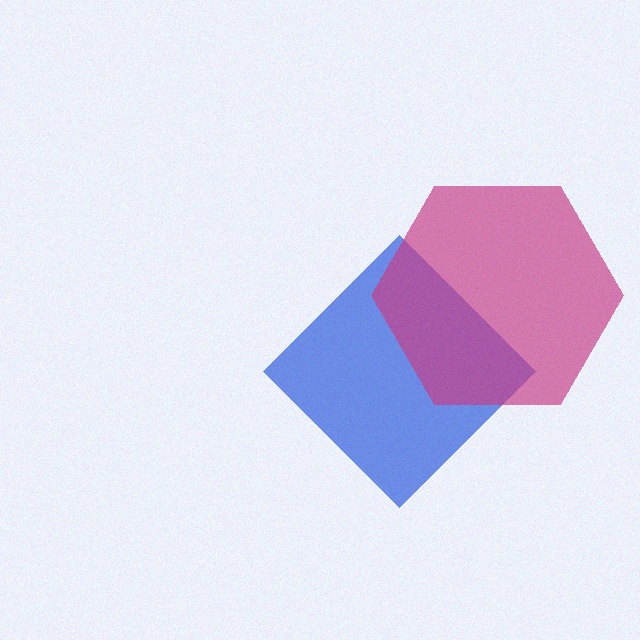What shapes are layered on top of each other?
The layered shapes are: a blue diamond, a magenta hexagon.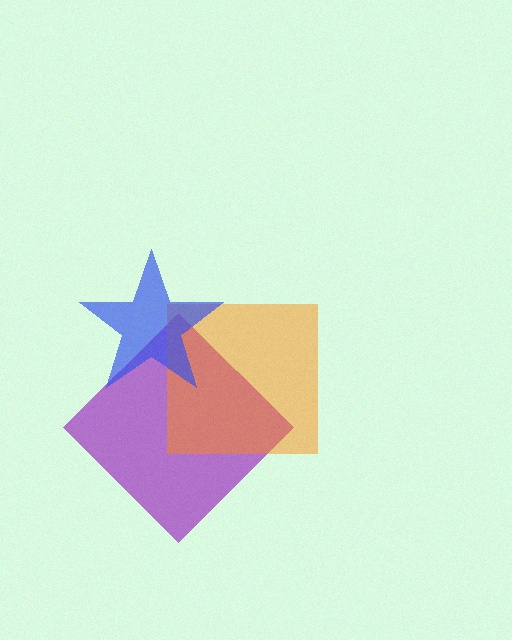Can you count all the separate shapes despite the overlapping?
Yes, there are 3 separate shapes.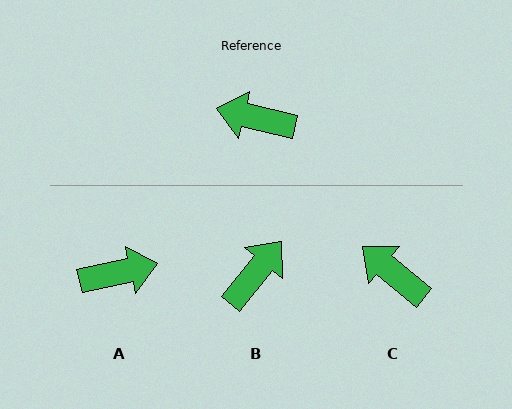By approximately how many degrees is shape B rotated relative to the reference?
Approximately 116 degrees clockwise.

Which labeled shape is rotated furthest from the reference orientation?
A, about 154 degrees away.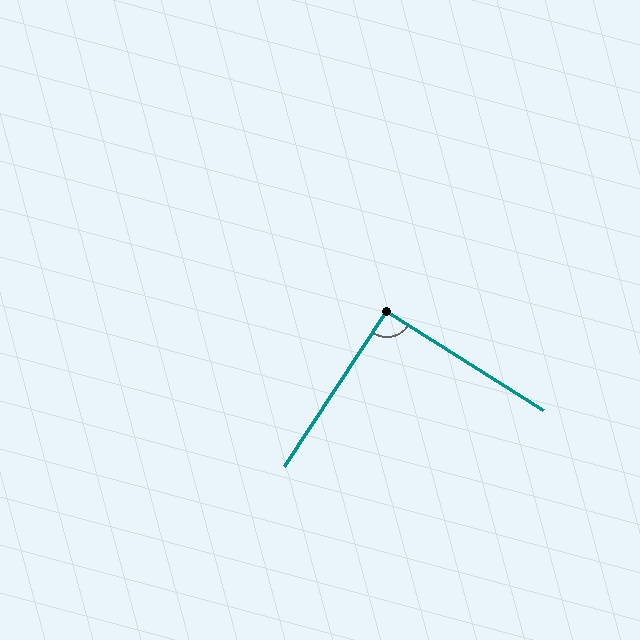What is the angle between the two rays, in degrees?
Approximately 91 degrees.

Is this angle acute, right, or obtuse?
It is approximately a right angle.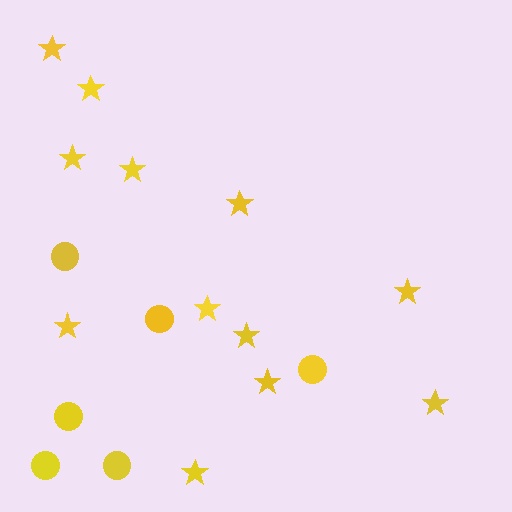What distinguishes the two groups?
There are 2 groups: one group of circles (6) and one group of stars (12).